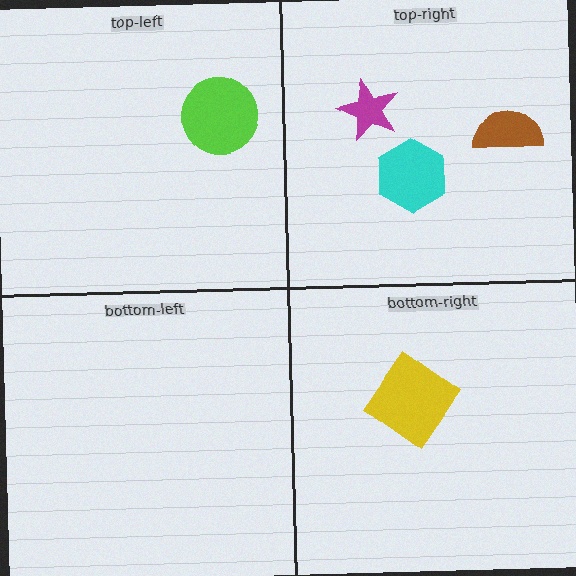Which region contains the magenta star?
The top-right region.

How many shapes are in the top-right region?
3.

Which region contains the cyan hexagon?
The top-right region.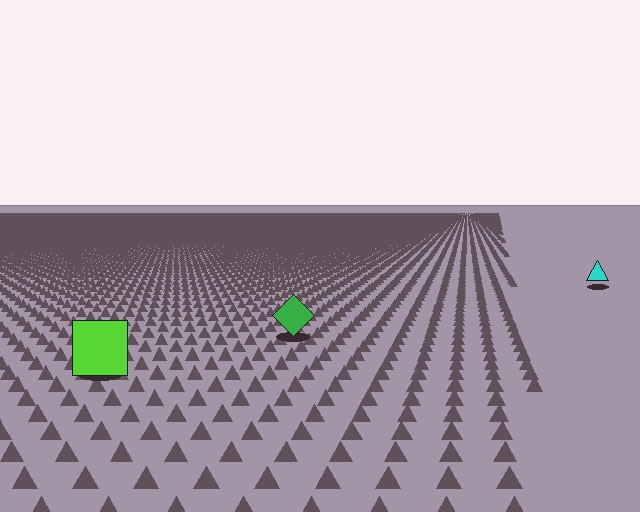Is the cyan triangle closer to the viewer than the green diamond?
No. The green diamond is closer — you can tell from the texture gradient: the ground texture is coarser near it.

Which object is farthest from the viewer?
The cyan triangle is farthest from the viewer. It appears smaller and the ground texture around it is denser.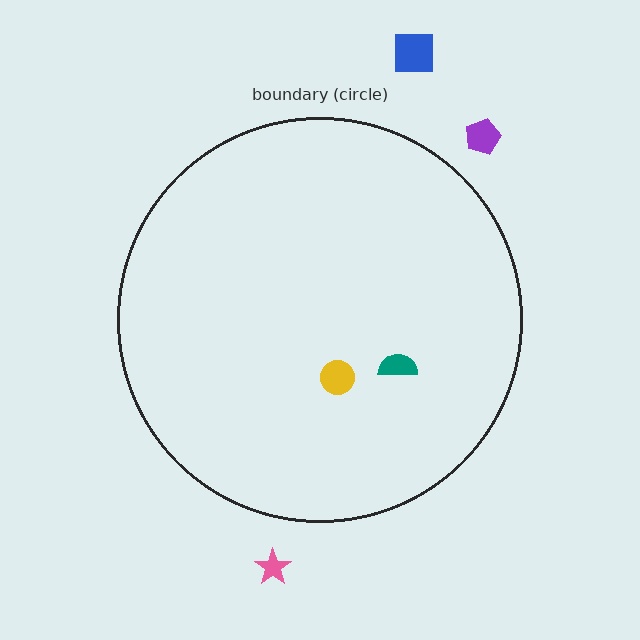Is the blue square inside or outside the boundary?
Outside.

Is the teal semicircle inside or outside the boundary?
Inside.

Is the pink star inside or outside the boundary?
Outside.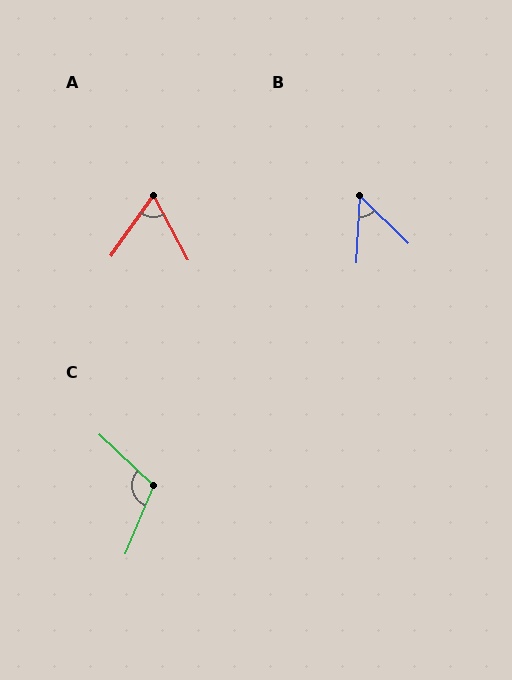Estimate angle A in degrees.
Approximately 63 degrees.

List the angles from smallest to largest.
B (48°), A (63°), C (111°).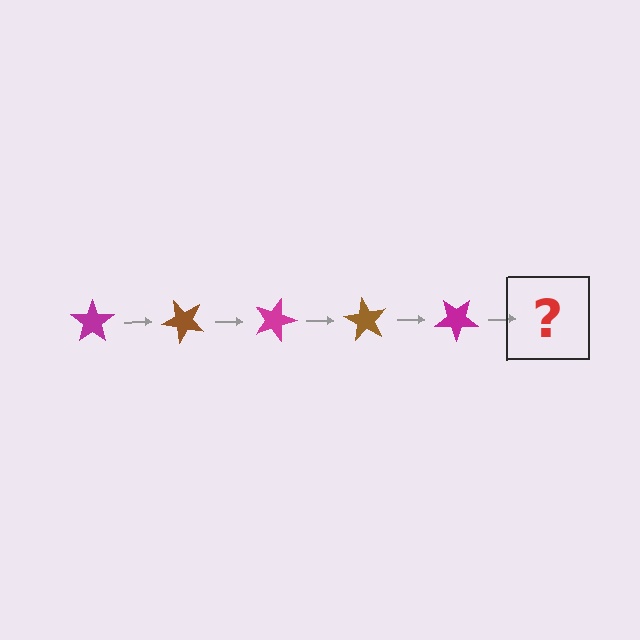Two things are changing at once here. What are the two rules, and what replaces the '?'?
The two rules are that it rotates 45 degrees each step and the color cycles through magenta and brown. The '?' should be a brown star, rotated 225 degrees from the start.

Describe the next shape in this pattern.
It should be a brown star, rotated 225 degrees from the start.